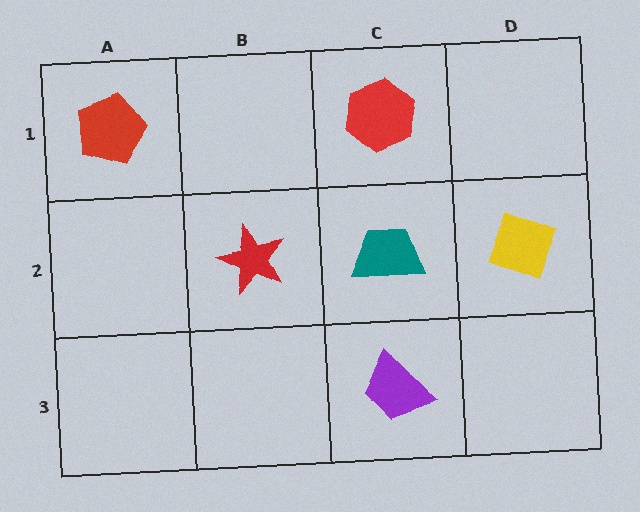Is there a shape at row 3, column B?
No, that cell is empty.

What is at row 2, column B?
A red star.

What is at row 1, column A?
A red pentagon.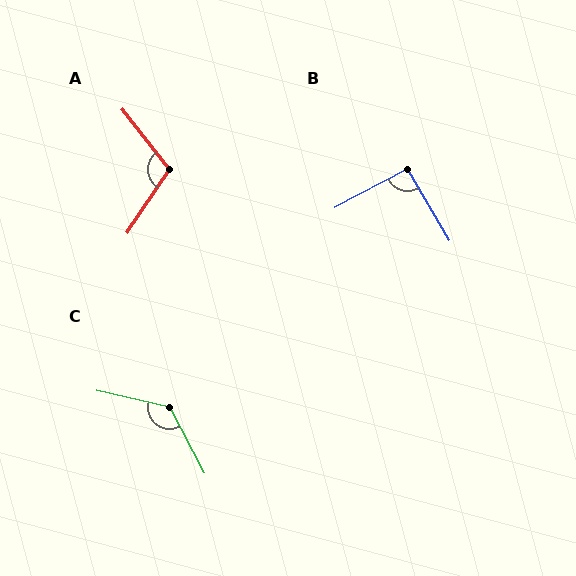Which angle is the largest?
C, at approximately 131 degrees.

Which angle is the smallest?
B, at approximately 92 degrees.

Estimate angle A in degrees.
Approximately 108 degrees.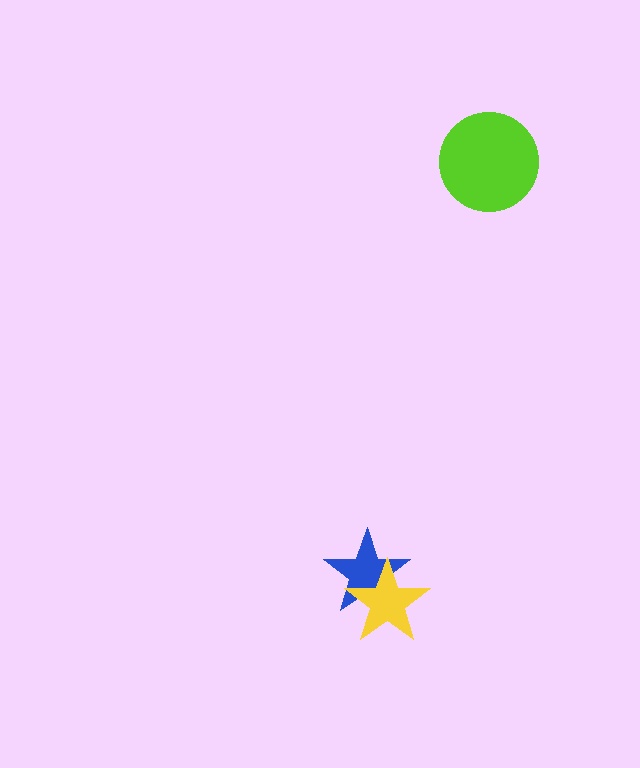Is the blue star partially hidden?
Yes, it is partially covered by another shape.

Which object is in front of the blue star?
The yellow star is in front of the blue star.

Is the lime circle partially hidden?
No, no other shape covers it.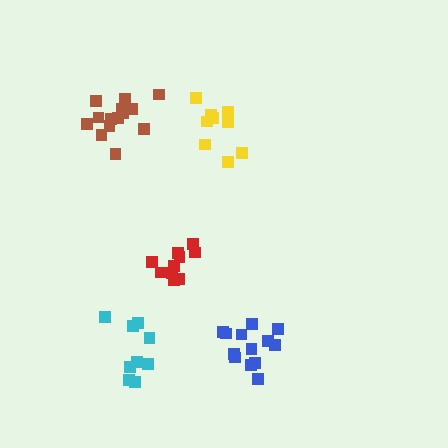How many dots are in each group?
Group 1: 15 dots, Group 2: 13 dots, Group 3: 9 dots, Group 4: 9 dots, Group 5: 10 dots (56 total).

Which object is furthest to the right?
The blue cluster is rightmost.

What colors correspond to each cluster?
The clusters are colored: brown, blue, cyan, yellow, red.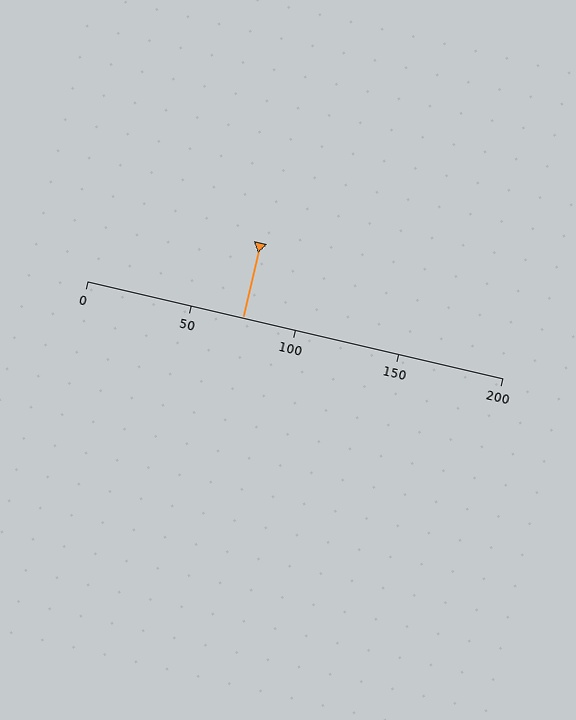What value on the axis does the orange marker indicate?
The marker indicates approximately 75.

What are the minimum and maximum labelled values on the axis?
The axis runs from 0 to 200.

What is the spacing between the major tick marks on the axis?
The major ticks are spaced 50 apart.